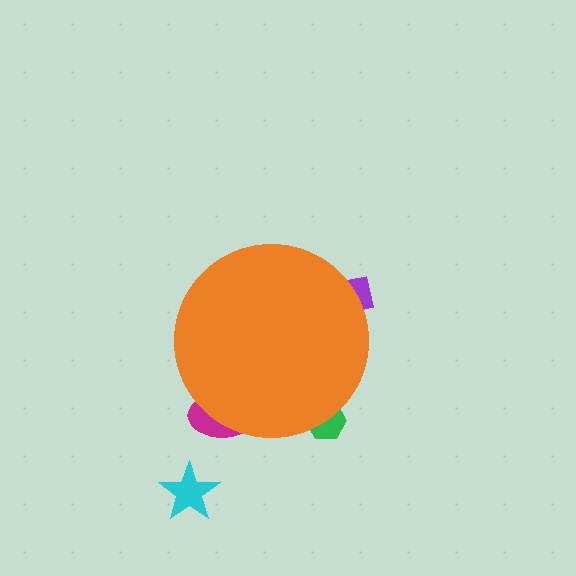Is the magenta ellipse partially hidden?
Yes, the magenta ellipse is partially hidden behind the orange circle.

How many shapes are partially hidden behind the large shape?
3 shapes are partially hidden.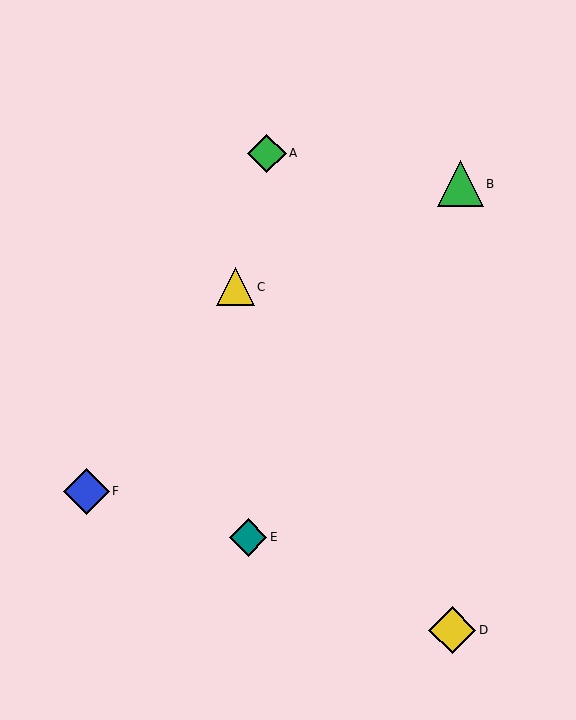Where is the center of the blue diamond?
The center of the blue diamond is at (86, 491).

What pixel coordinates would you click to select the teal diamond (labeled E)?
Click at (248, 537) to select the teal diamond E.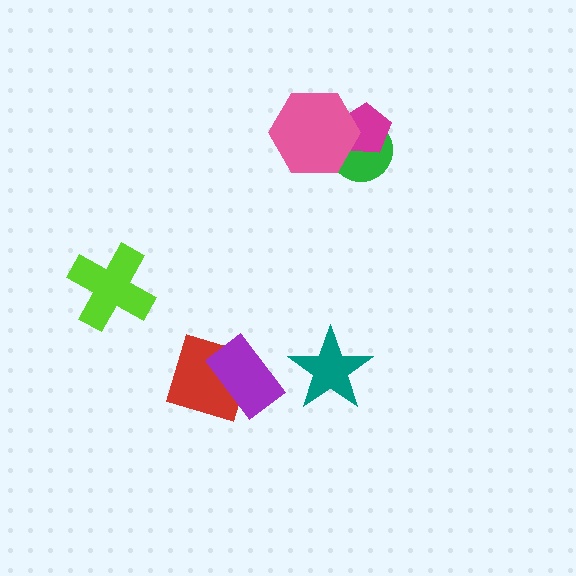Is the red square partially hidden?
Yes, it is partially covered by another shape.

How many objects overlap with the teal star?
0 objects overlap with the teal star.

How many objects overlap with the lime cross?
0 objects overlap with the lime cross.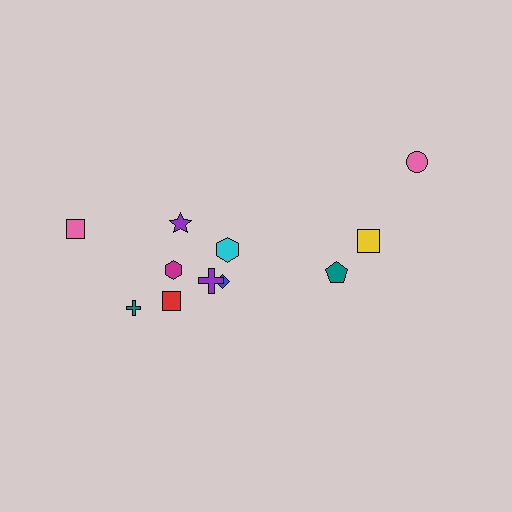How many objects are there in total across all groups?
There are 11 objects.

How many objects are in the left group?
There are 8 objects.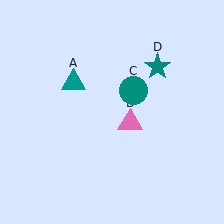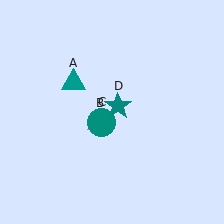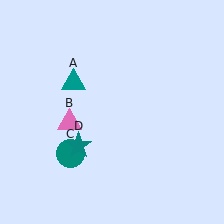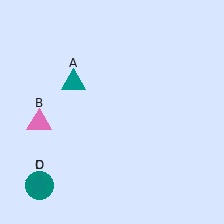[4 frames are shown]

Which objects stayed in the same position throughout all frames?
Teal triangle (object A) remained stationary.